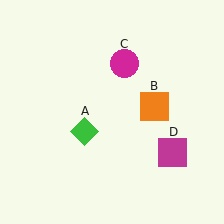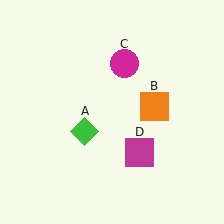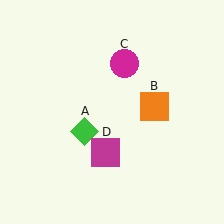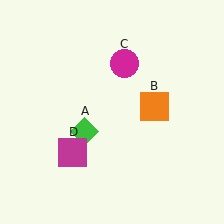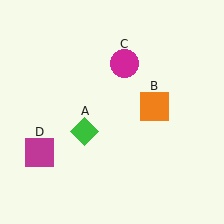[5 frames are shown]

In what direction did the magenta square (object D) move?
The magenta square (object D) moved left.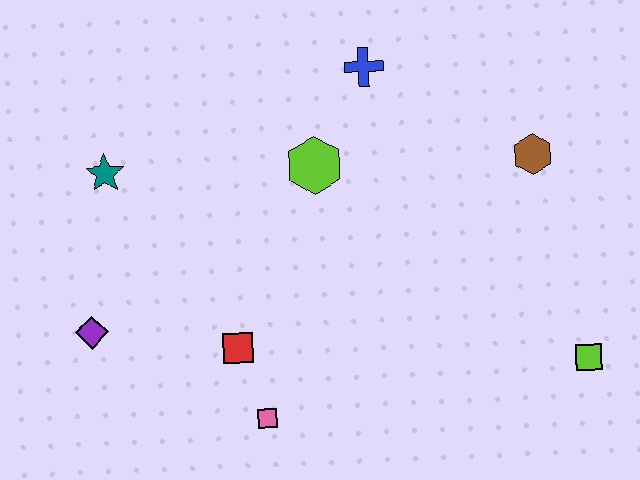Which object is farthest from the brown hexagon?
The purple diamond is farthest from the brown hexagon.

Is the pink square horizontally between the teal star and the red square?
No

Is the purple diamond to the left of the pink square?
Yes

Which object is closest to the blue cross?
The lime hexagon is closest to the blue cross.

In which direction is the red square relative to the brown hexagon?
The red square is to the left of the brown hexagon.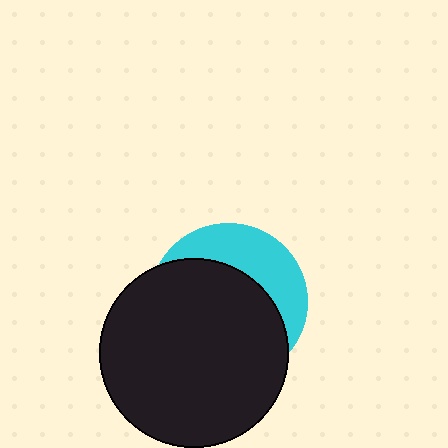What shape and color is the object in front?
The object in front is a black circle.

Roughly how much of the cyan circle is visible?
A small part of it is visible (roughly 33%).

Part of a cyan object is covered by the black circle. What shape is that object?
It is a circle.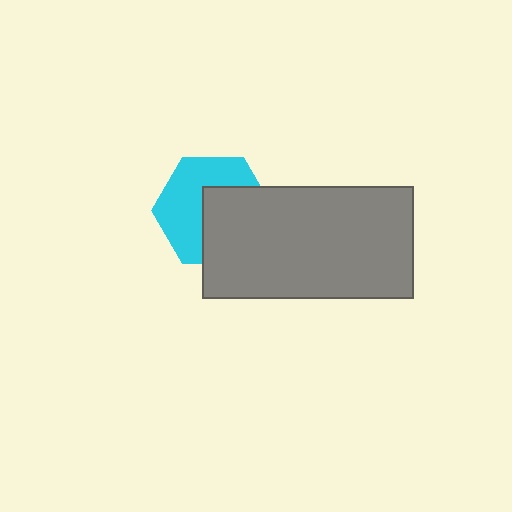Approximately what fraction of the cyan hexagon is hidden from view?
Roughly 48% of the cyan hexagon is hidden behind the gray rectangle.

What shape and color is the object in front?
The object in front is a gray rectangle.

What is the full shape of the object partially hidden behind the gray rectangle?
The partially hidden object is a cyan hexagon.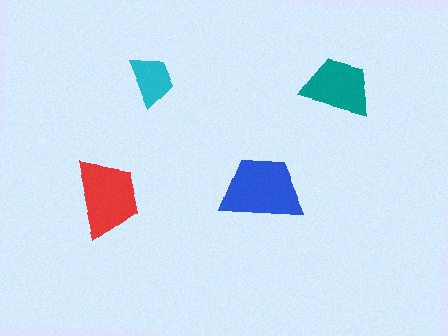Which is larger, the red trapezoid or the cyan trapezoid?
The red one.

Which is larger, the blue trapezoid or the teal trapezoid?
The blue one.